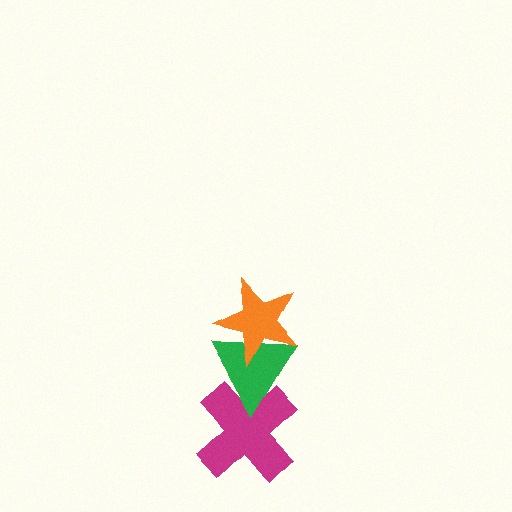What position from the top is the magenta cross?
The magenta cross is 3rd from the top.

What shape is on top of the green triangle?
The orange star is on top of the green triangle.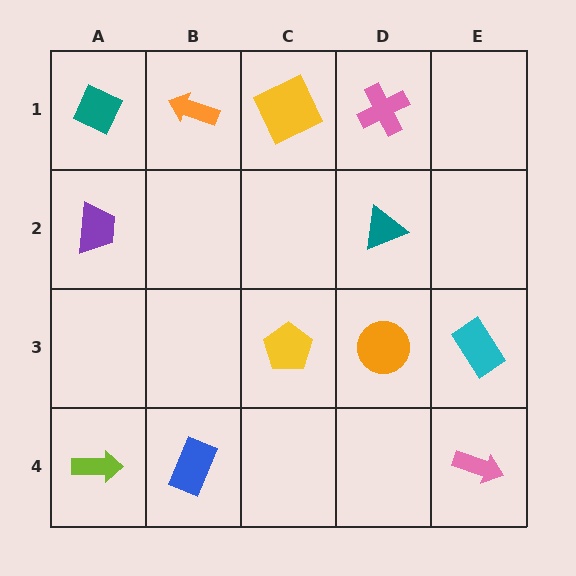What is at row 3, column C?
A yellow pentagon.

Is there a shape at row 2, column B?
No, that cell is empty.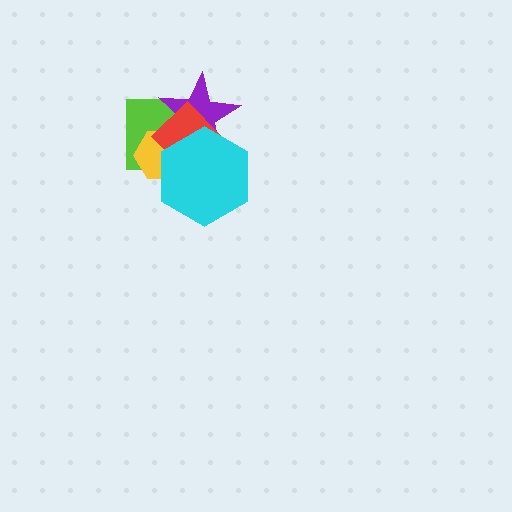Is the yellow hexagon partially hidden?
Yes, it is partially covered by another shape.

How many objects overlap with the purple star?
4 objects overlap with the purple star.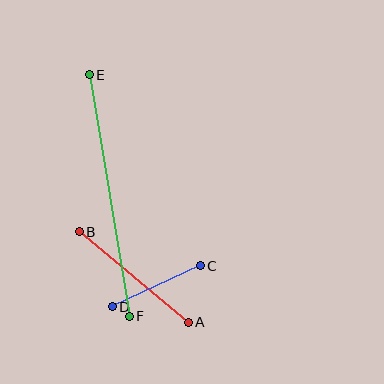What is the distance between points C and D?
The distance is approximately 97 pixels.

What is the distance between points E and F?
The distance is approximately 245 pixels.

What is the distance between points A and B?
The distance is approximately 142 pixels.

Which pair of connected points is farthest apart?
Points E and F are farthest apart.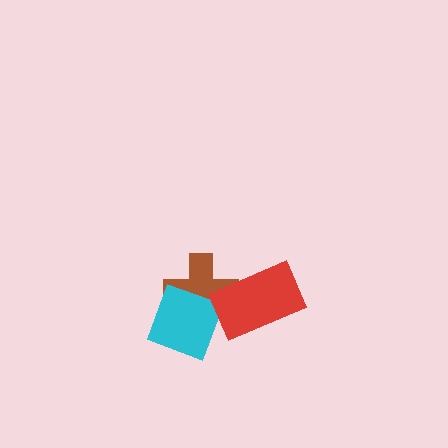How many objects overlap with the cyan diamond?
2 objects overlap with the cyan diamond.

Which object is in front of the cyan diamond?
The red rectangle is in front of the cyan diamond.